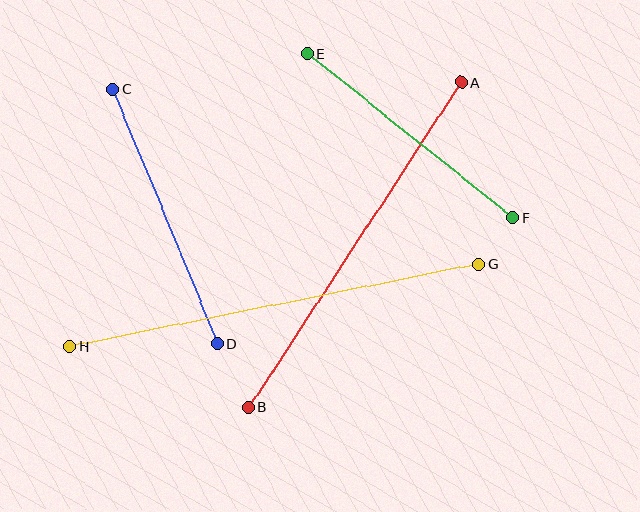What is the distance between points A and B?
The distance is approximately 389 pixels.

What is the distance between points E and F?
The distance is approximately 263 pixels.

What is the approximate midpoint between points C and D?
The midpoint is at approximately (165, 216) pixels.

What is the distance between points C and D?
The distance is approximately 275 pixels.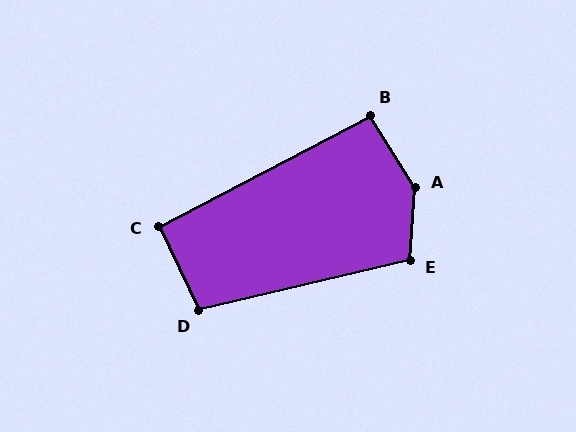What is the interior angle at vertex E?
Approximately 107 degrees (obtuse).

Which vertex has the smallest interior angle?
C, at approximately 92 degrees.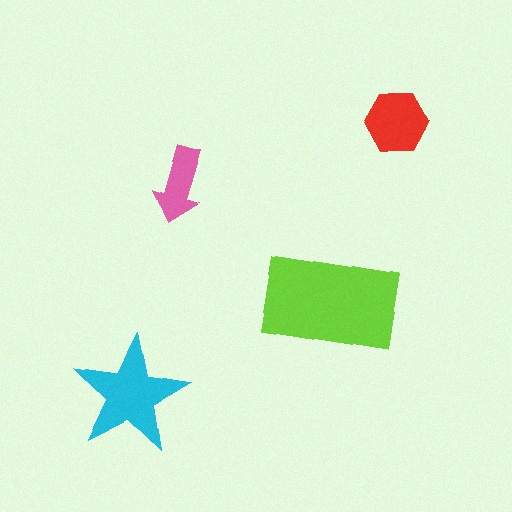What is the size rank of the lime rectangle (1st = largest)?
1st.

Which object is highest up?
The red hexagon is topmost.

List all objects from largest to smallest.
The lime rectangle, the cyan star, the red hexagon, the pink arrow.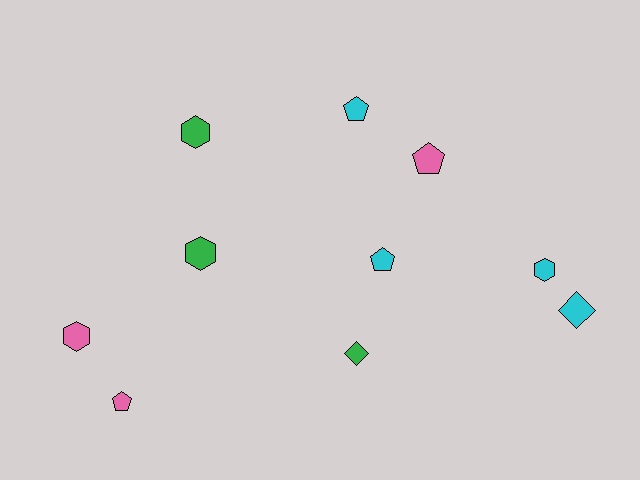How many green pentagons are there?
There are no green pentagons.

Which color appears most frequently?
Cyan, with 4 objects.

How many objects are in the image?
There are 10 objects.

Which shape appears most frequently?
Pentagon, with 4 objects.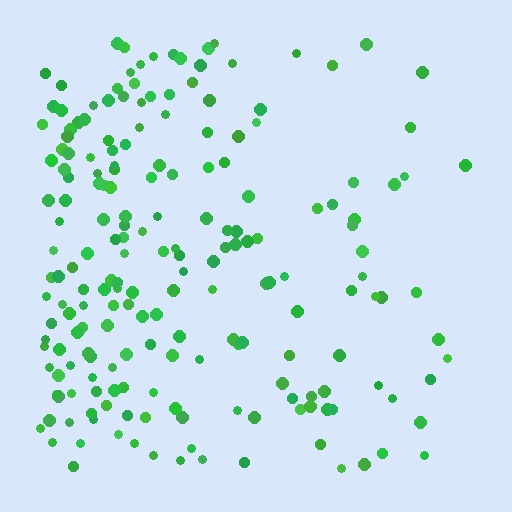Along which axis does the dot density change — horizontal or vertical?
Horizontal.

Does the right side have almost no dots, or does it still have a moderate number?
Still a moderate number, just noticeably fewer than the left.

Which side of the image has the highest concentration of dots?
The left.